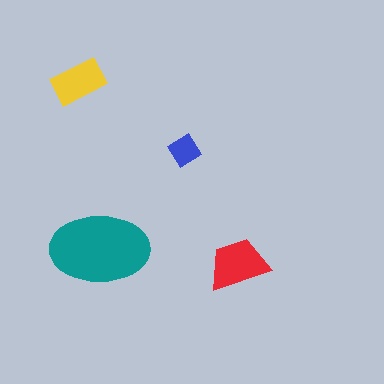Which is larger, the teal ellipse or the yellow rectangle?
The teal ellipse.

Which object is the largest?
The teal ellipse.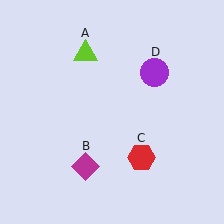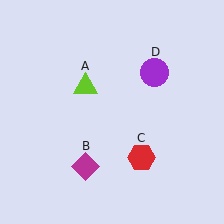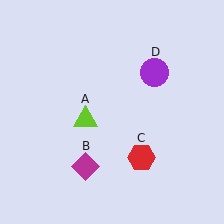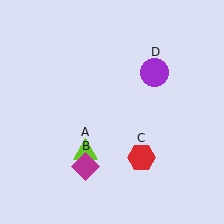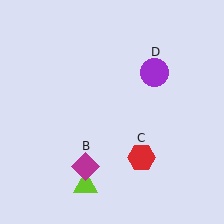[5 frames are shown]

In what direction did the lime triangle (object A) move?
The lime triangle (object A) moved down.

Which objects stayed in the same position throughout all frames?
Magenta diamond (object B) and red hexagon (object C) and purple circle (object D) remained stationary.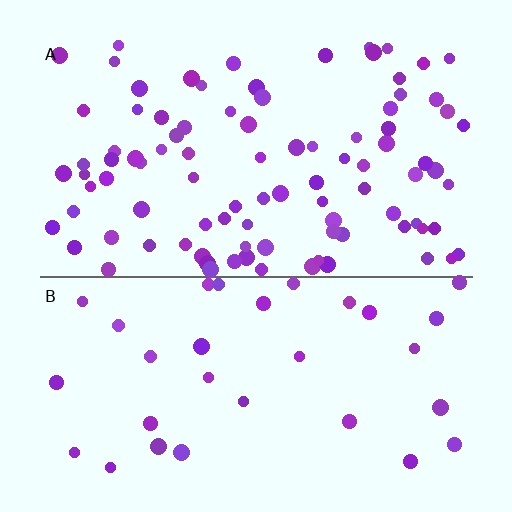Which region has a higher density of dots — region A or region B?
A (the top).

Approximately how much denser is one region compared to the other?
Approximately 2.9× — region A over region B.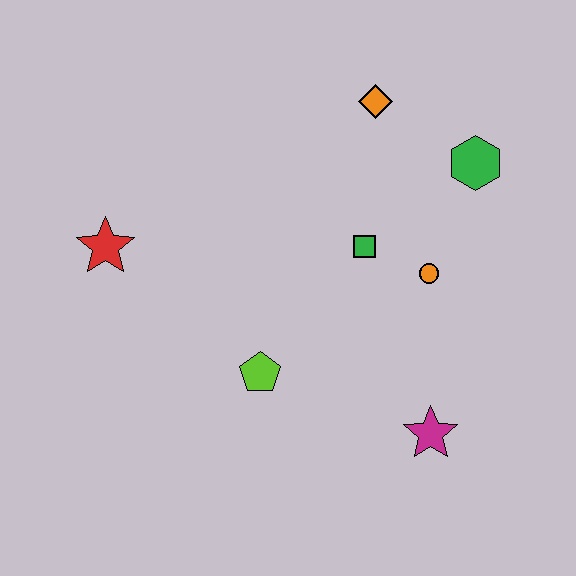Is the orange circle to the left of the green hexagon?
Yes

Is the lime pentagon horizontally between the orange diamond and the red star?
Yes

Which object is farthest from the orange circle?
The red star is farthest from the orange circle.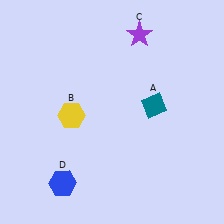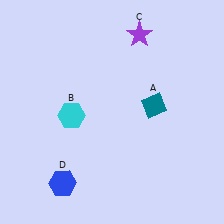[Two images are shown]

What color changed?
The hexagon (B) changed from yellow in Image 1 to cyan in Image 2.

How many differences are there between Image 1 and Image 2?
There is 1 difference between the two images.